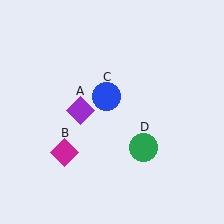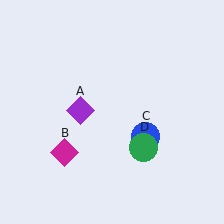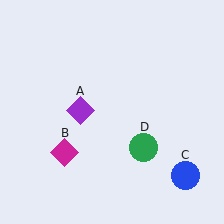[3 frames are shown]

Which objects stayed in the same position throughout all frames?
Purple diamond (object A) and magenta diamond (object B) and green circle (object D) remained stationary.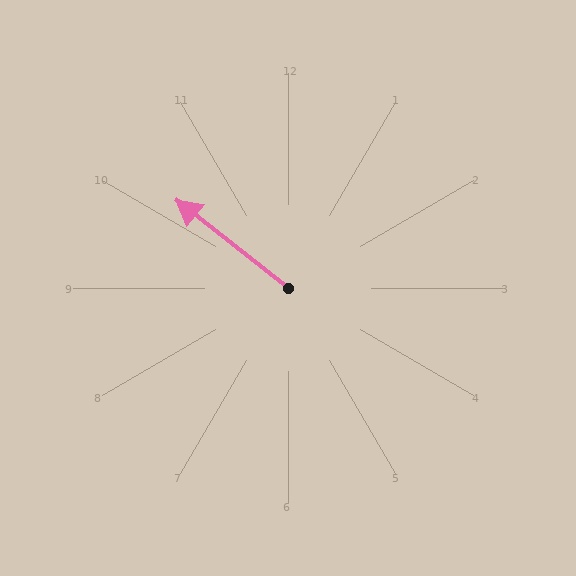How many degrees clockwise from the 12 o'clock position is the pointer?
Approximately 308 degrees.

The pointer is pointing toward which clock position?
Roughly 10 o'clock.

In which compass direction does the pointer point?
Northwest.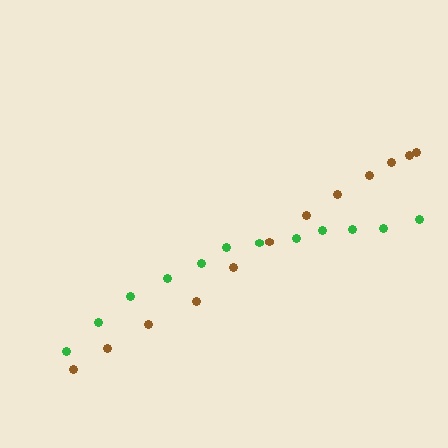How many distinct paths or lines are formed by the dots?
There are 2 distinct paths.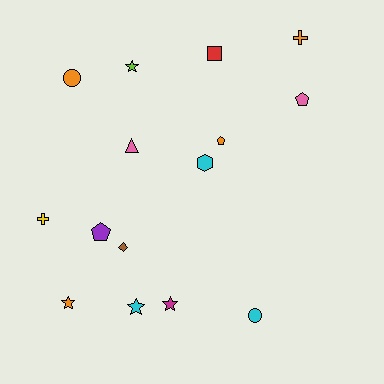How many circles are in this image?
There are 2 circles.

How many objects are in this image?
There are 15 objects.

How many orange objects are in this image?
There are 4 orange objects.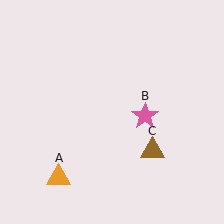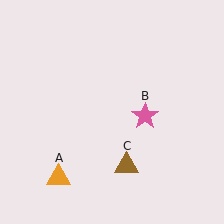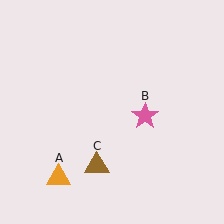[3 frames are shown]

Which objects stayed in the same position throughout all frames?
Orange triangle (object A) and pink star (object B) remained stationary.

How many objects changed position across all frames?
1 object changed position: brown triangle (object C).